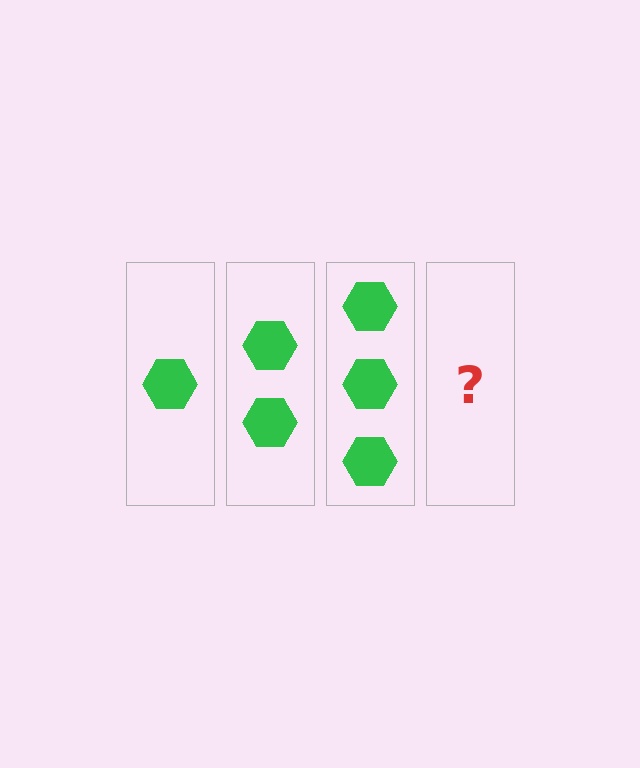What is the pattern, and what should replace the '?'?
The pattern is that each step adds one more hexagon. The '?' should be 4 hexagons.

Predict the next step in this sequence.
The next step is 4 hexagons.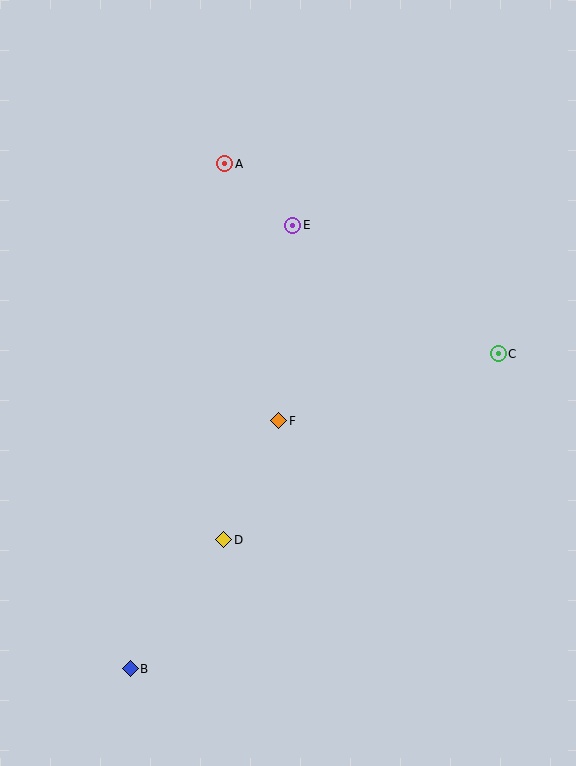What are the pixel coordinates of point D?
Point D is at (224, 540).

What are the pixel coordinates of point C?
Point C is at (498, 354).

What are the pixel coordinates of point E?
Point E is at (293, 225).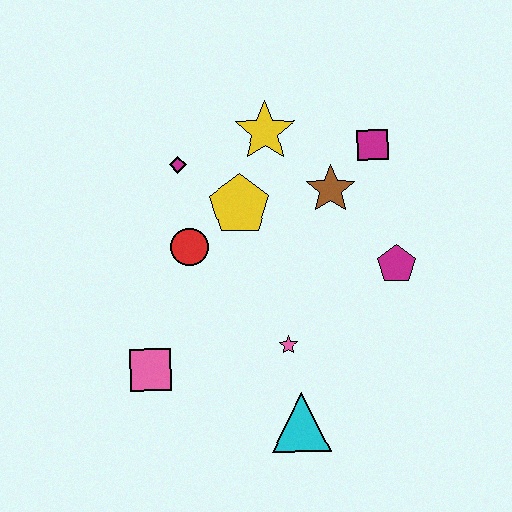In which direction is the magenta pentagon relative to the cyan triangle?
The magenta pentagon is above the cyan triangle.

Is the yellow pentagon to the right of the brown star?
No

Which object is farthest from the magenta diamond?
The cyan triangle is farthest from the magenta diamond.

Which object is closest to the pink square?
The red circle is closest to the pink square.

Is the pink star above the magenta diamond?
No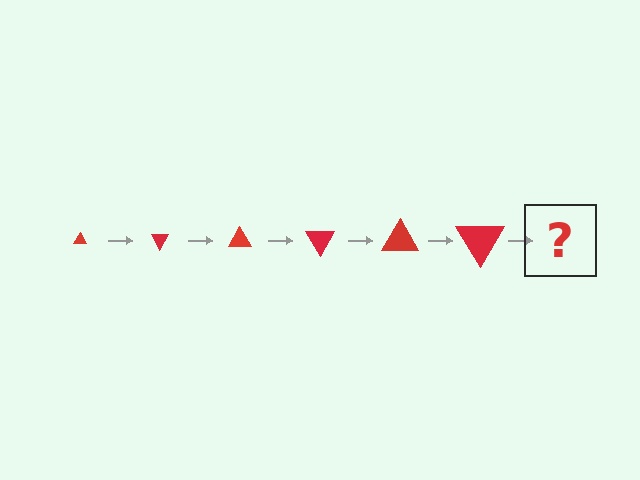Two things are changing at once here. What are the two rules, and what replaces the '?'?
The two rules are that the triangle grows larger each step and it rotates 60 degrees each step. The '?' should be a triangle, larger than the previous one and rotated 360 degrees from the start.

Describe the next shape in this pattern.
It should be a triangle, larger than the previous one and rotated 360 degrees from the start.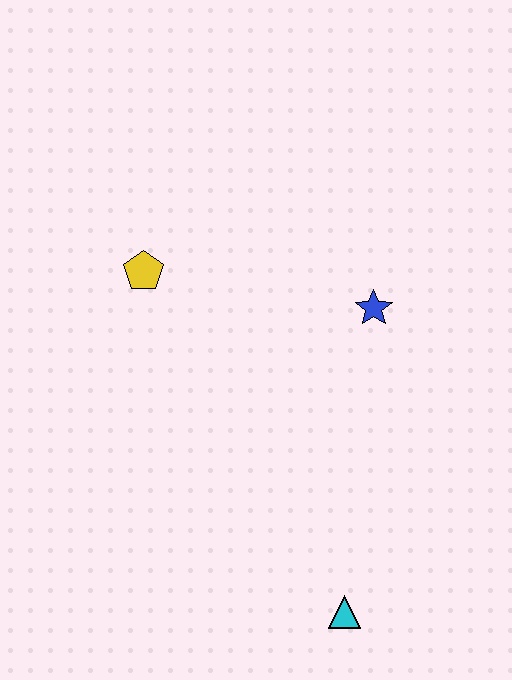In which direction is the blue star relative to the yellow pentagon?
The blue star is to the right of the yellow pentagon.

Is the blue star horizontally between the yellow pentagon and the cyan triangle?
No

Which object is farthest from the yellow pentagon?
The cyan triangle is farthest from the yellow pentagon.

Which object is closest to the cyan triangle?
The blue star is closest to the cyan triangle.